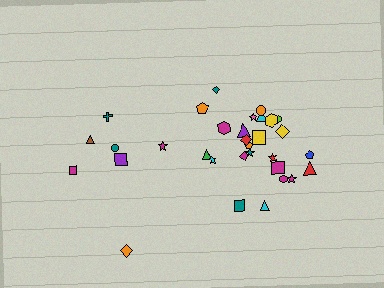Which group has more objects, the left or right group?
The right group.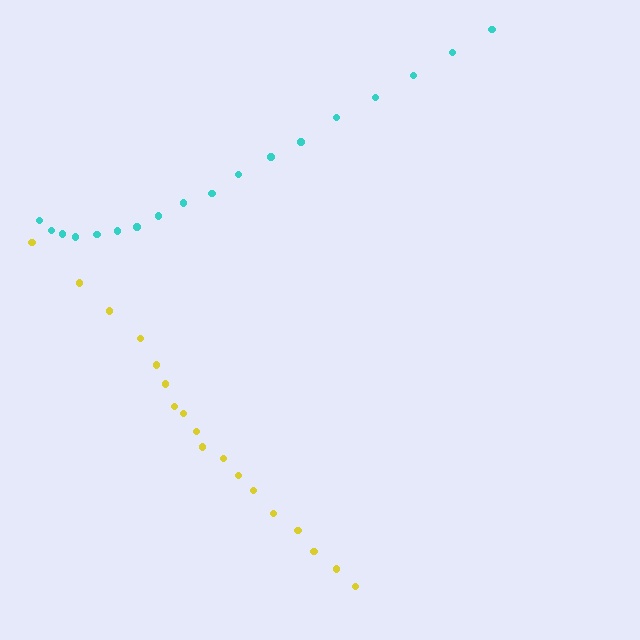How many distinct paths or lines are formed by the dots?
There are 2 distinct paths.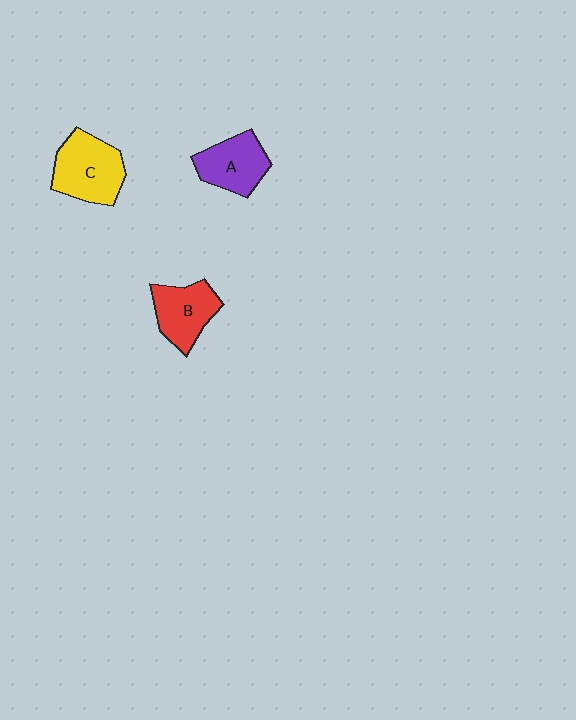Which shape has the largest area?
Shape C (yellow).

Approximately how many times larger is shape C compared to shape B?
Approximately 1.2 times.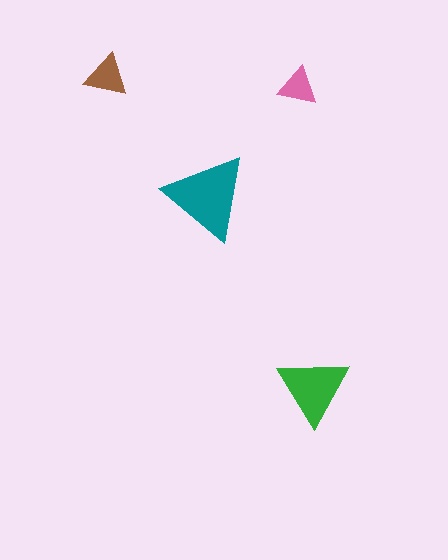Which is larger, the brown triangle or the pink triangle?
The brown one.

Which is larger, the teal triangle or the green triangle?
The teal one.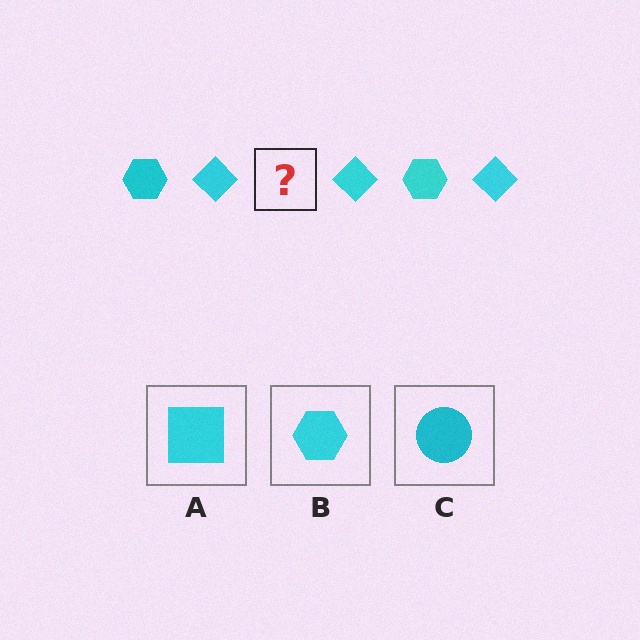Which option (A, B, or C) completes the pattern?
B.